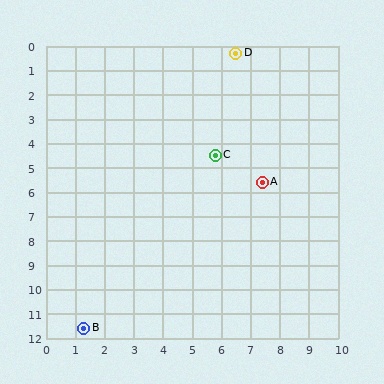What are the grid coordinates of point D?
Point D is at approximately (6.5, 0.3).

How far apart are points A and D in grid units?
Points A and D are about 5.4 grid units apart.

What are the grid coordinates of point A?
Point A is at approximately (7.4, 5.6).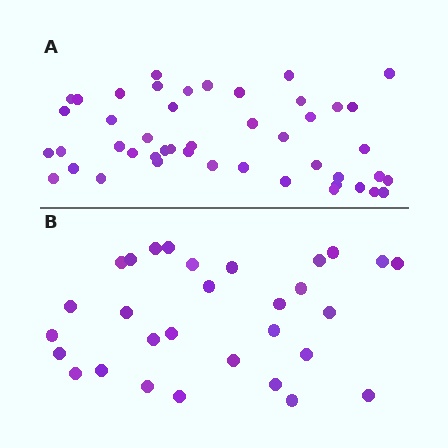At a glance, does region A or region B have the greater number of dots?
Region A (the top region) has more dots.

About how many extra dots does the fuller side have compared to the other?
Region A has approximately 15 more dots than region B.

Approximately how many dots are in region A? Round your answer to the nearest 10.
About 50 dots. (The exact count is 46, which rounds to 50.)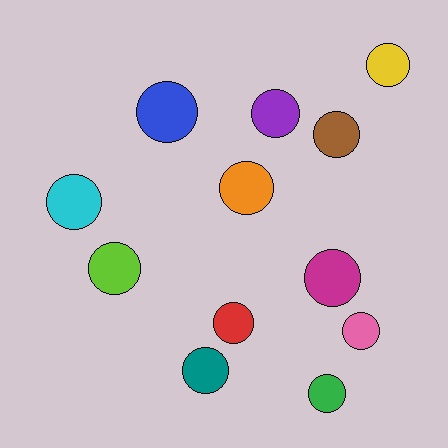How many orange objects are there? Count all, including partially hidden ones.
There is 1 orange object.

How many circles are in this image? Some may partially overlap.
There are 12 circles.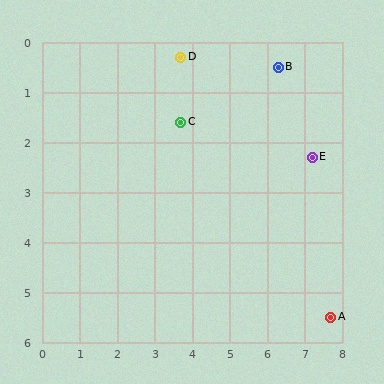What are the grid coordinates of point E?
Point E is at approximately (7.2, 2.3).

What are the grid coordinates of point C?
Point C is at approximately (3.7, 1.6).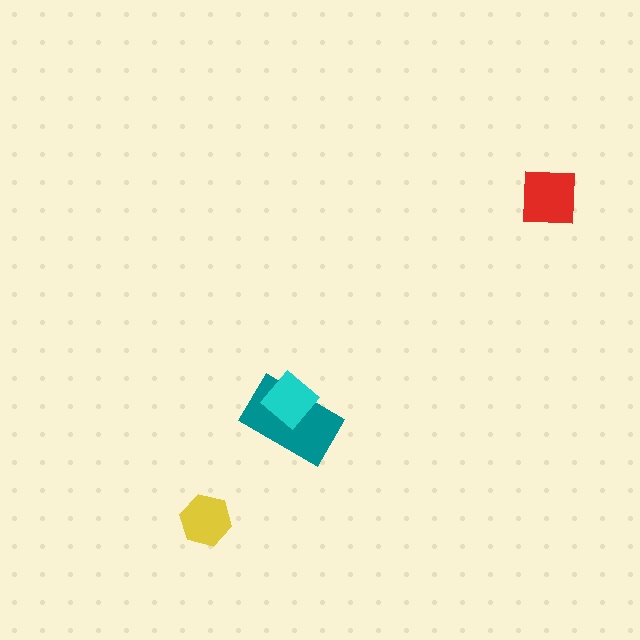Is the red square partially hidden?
No, no other shape covers it.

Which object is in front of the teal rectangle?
The cyan diamond is in front of the teal rectangle.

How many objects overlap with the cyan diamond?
1 object overlaps with the cyan diamond.